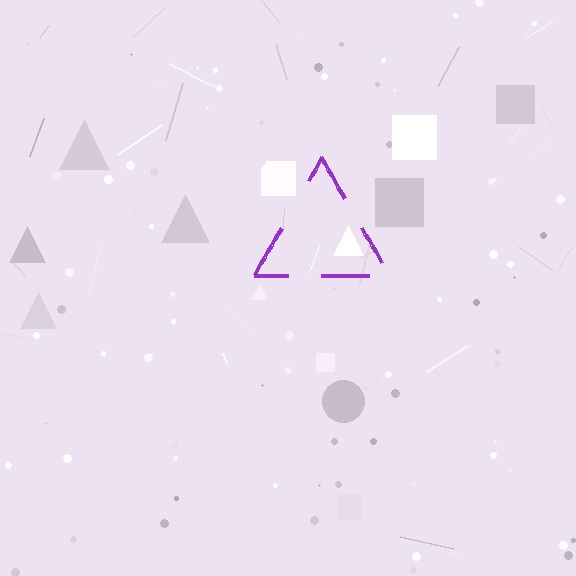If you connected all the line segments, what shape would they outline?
They would outline a triangle.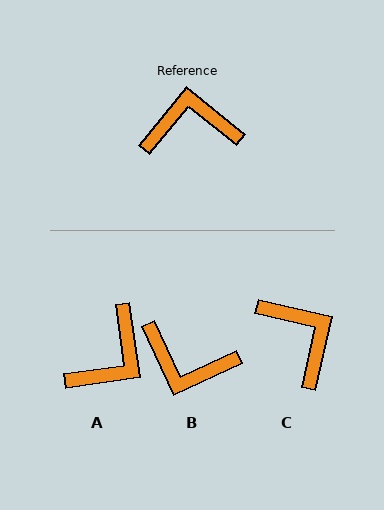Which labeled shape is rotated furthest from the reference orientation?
B, about 154 degrees away.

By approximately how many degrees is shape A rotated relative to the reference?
Approximately 133 degrees clockwise.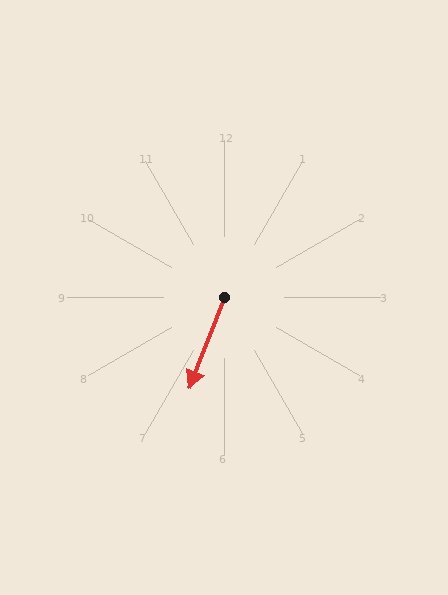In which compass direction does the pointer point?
South.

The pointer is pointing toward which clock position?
Roughly 7 o'clock.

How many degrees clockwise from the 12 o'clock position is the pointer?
Approximately 201 degrees.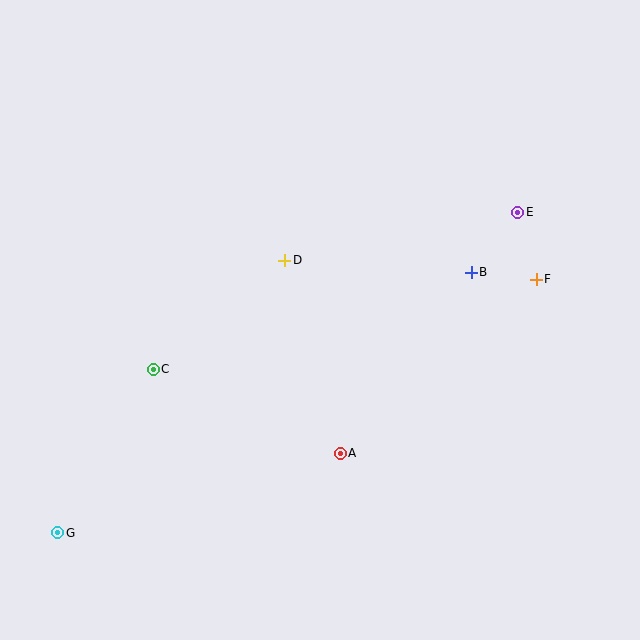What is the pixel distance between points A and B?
The distance between A and B is 224 pixels.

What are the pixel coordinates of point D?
Point D is at (285, 260).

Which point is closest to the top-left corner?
Point D is closest to the top-left corner.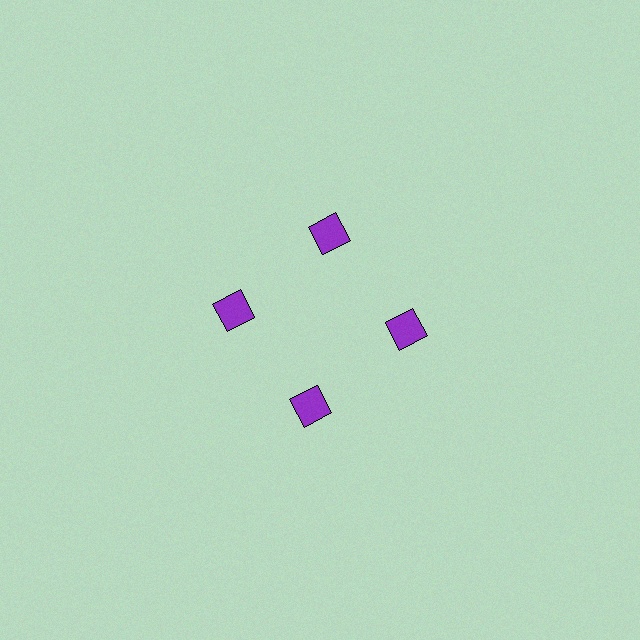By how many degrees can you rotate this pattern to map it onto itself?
The pattern maps onto itself every 90 degrees of rotation.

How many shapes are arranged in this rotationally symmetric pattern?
There are 4 shapes, arranged in 4 groups of 1.